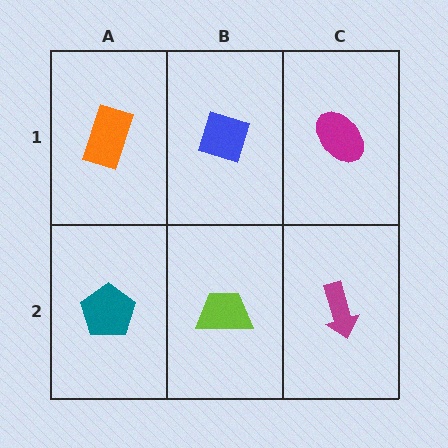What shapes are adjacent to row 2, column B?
A blue diamond (row 1, column B), a teal pentagon (row 2, column A), a magenta arrow (row 2, column C).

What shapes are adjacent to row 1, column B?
A lime trapezoid (row 2, column B), an orange rectangle (row 1, column A), a magenta ellipse (row 1, column C).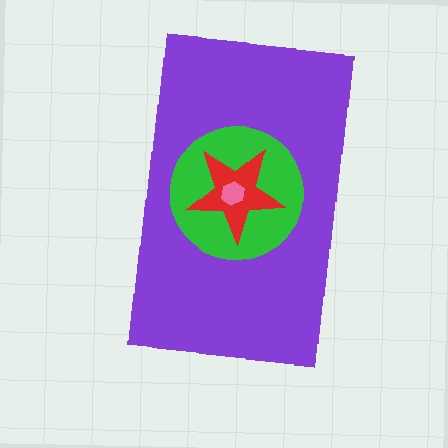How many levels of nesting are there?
4.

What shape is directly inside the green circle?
The red star.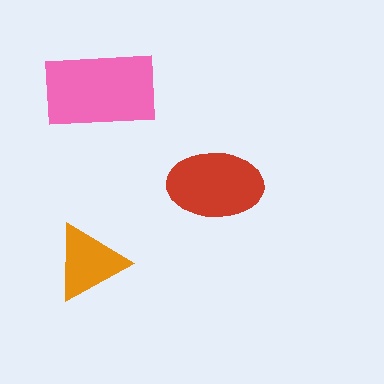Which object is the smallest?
The orange triangle.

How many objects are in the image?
There are 3 objects in the image.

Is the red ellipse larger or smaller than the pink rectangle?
Smaller.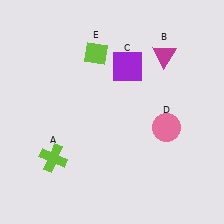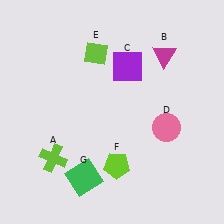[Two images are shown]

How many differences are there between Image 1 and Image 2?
There are 2 differences between the two images.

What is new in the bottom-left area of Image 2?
A green square (G) was added in the bottom-left area of Image 2.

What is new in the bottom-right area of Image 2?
A lime pentagon (F) was added in the bottom-right area of Image 2.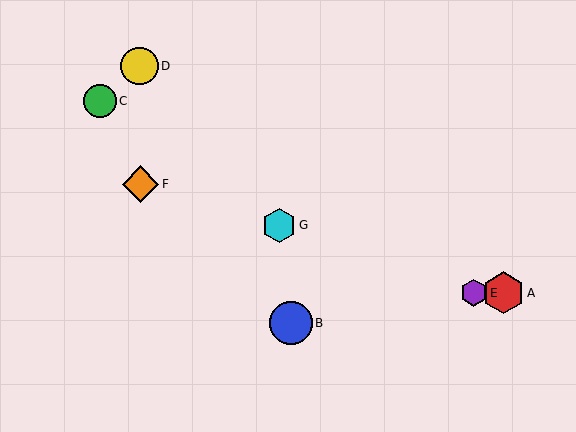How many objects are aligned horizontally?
2 objects (A, E) are aligned horizontally.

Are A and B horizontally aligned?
No, A is at y≈293 and B is at y≈323.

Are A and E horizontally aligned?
Yes, both are at y≈293.